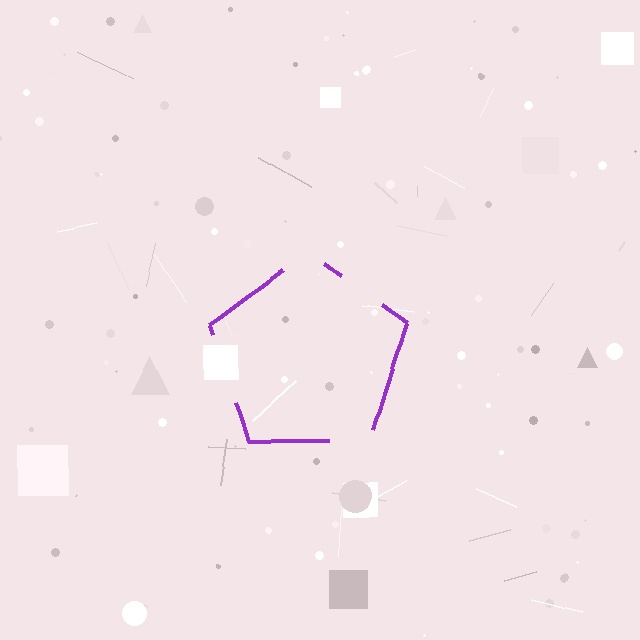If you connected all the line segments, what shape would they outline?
They would outline a pentagon.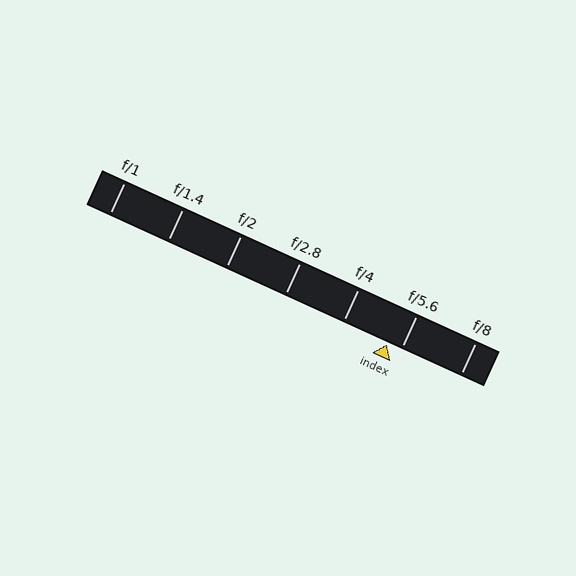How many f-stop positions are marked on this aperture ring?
There are 7 f-stop positions marked.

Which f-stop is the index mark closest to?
The index mark is closest to f/5.6.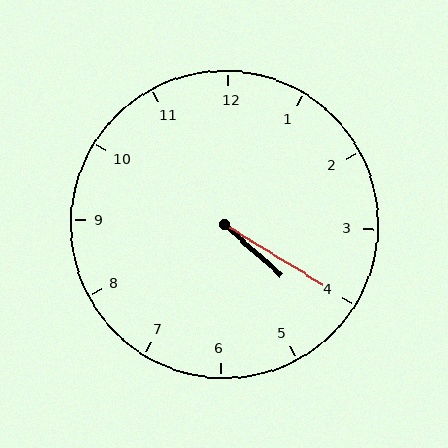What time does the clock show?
4:20.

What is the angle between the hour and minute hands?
Approximately 10 degrees.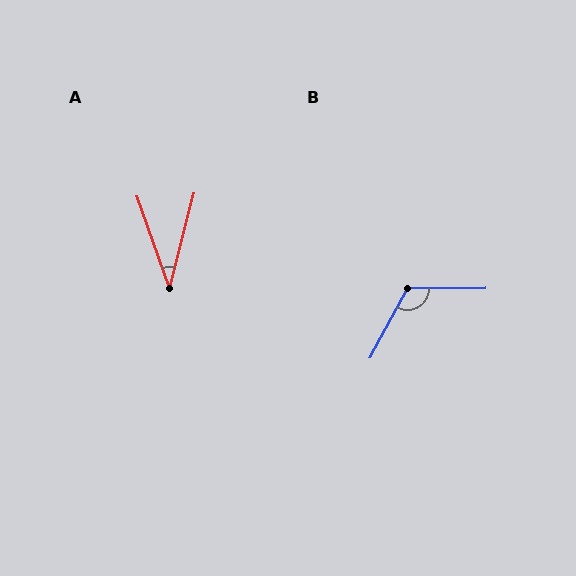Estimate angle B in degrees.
Approximately 119 degrees.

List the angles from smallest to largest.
A (34°), B (119°).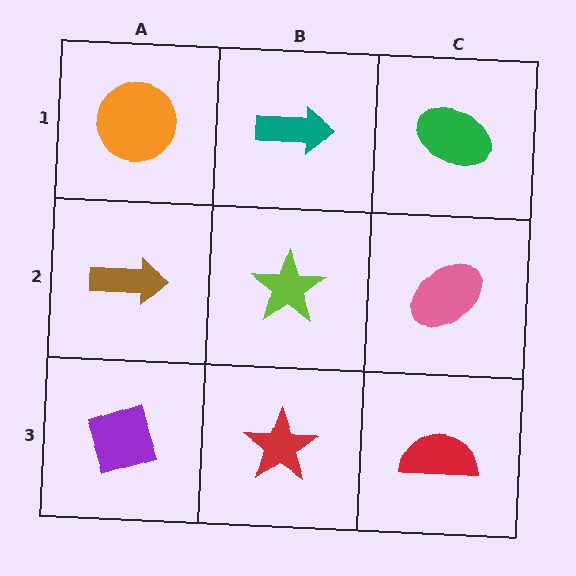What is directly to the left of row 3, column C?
A red star.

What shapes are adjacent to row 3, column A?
A brown arrow (row 2, column A), a red star (row 3, column B).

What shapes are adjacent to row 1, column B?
A lime star (row 2, column B), an orange circle (row 1, column A), a green ellipse (row 1, column C).